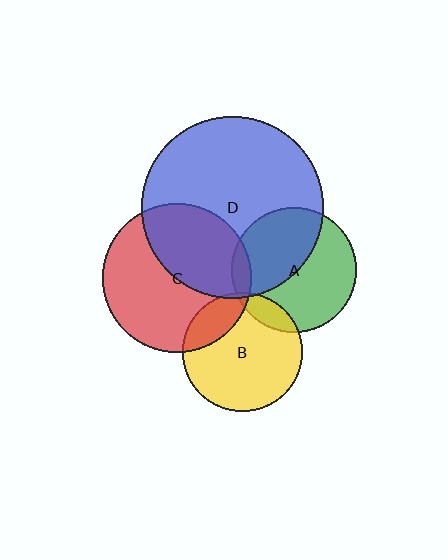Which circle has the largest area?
Circle D (blue).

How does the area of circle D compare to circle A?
Approximately 2.1 times.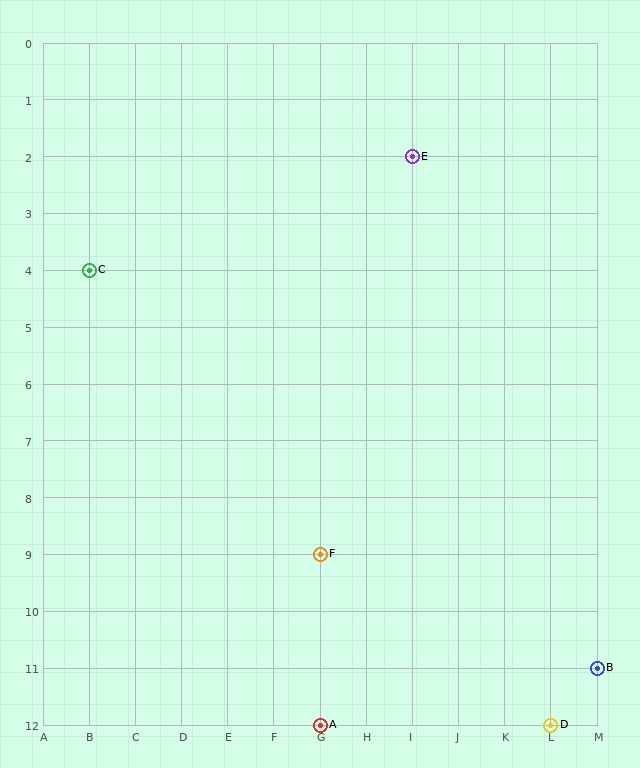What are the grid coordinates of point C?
Point C is at grid coordinates (B, 4).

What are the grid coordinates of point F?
Point F is at grid coordinates (G, 9).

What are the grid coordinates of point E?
Point E is at grid coordinates (I, 2).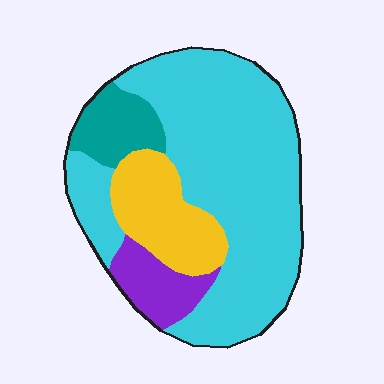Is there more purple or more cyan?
Cyan.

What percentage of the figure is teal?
Teal takes up about one tenth (1/10) of the figure.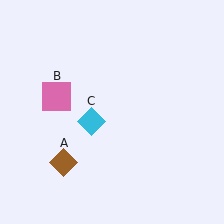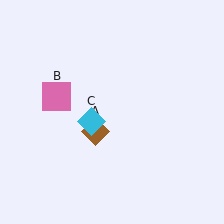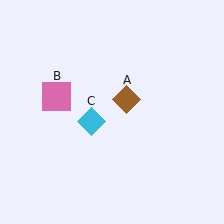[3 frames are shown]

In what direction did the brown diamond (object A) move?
The brown diamond (object A) moved up and to the right.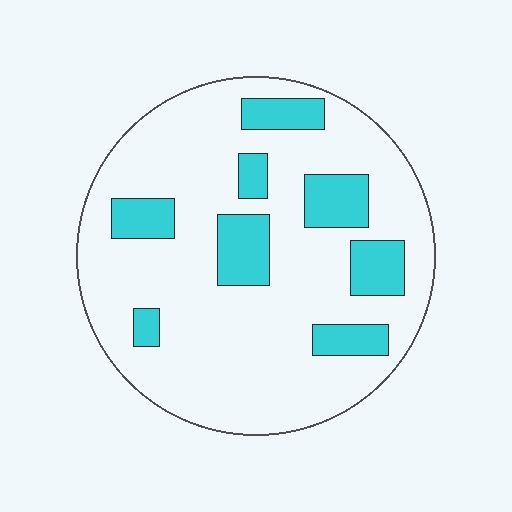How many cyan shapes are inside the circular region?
8.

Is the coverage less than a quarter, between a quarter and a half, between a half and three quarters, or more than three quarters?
Less than a quarter.